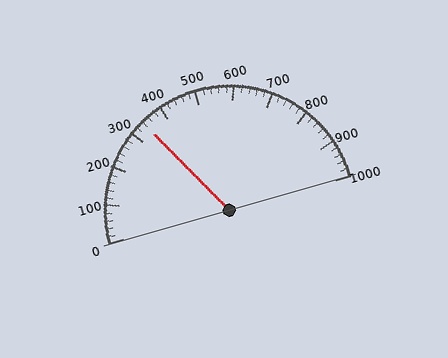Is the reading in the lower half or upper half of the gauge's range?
The reading is in the lower half of the range (0 to 1000).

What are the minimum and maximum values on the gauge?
The gauge ranges from 0 to 1000.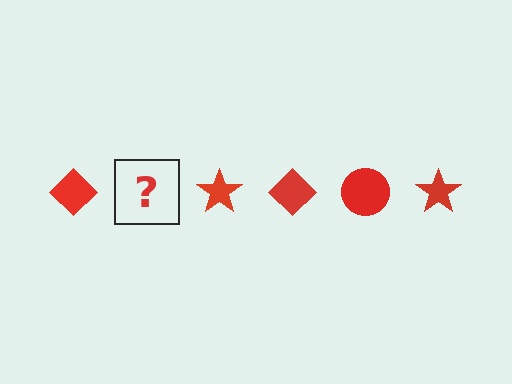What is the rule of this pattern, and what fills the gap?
The rule is that the pattern cycles through diamond, circle, star shapes in red. The gap should be filled with a red circle.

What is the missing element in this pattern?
The missing element is a red circle.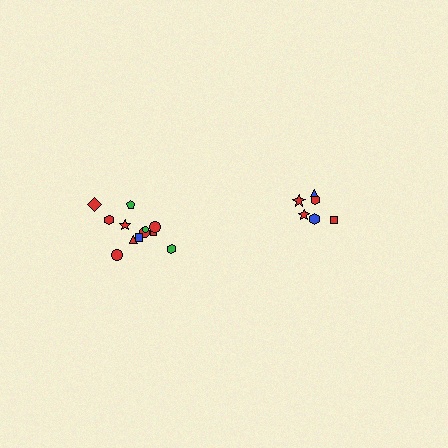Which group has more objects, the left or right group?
The left group.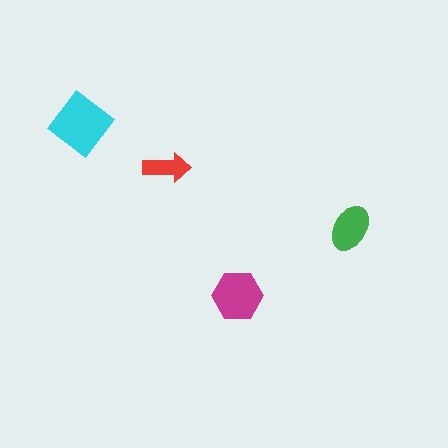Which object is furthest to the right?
The green ellipse is rightmost.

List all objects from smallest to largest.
The red arrow, the green ellipse, the magenta hexagon, the cyan diamond.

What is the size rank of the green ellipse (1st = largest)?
3rd.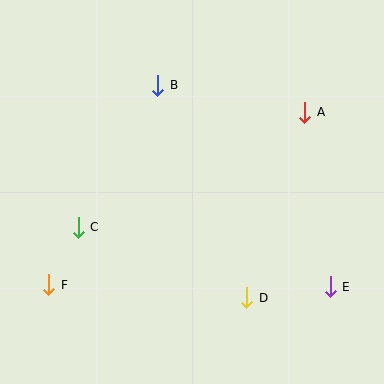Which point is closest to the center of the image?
Point B at (158, 85) is closest to the center.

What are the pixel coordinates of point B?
Point B is at (158, 85).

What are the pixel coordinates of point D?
Point D is at (247, 298).